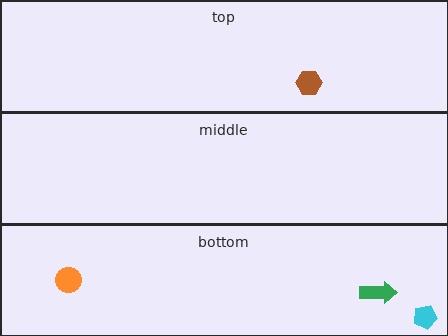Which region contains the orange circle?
The bottom region.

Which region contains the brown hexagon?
The top region.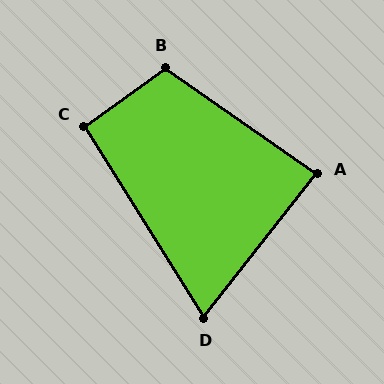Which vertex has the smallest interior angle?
D, at approximately 70 degrees.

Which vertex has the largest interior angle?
B, at approximately 110 degrees.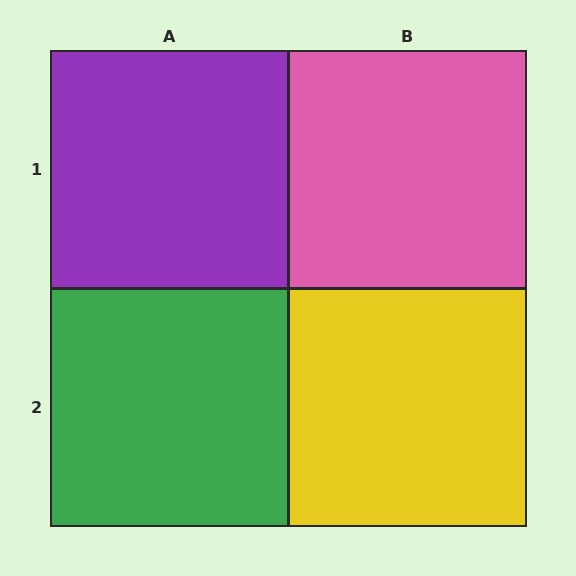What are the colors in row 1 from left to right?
Purple, pink.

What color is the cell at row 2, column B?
Yellow.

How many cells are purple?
1 cell is purple.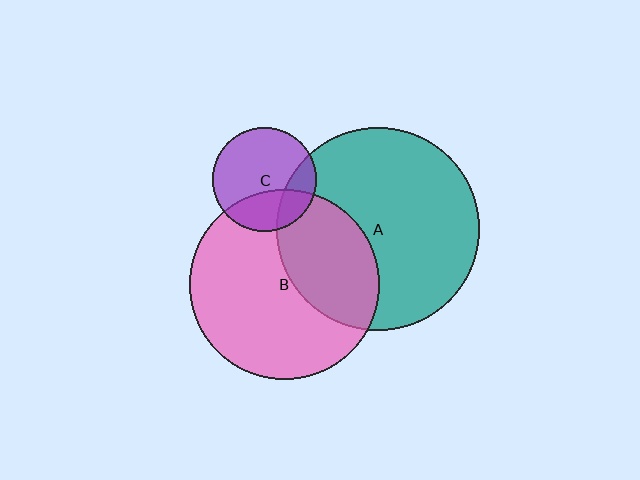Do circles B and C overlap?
Yes.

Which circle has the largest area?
Circle A (teal).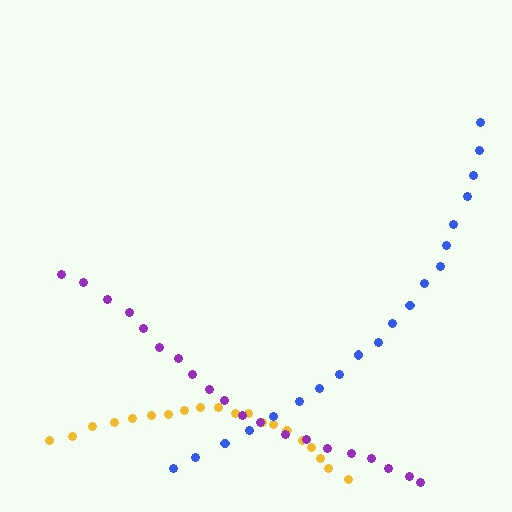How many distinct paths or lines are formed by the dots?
There are 3 distinct paths.